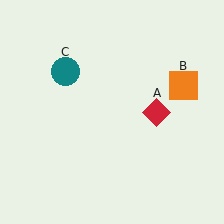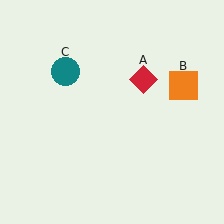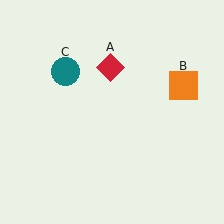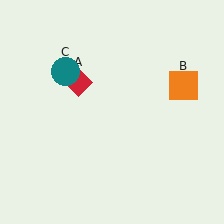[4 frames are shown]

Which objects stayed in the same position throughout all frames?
Orange square (object B) and teal circle (object C) remained stationary.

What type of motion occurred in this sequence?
The red diamond (object A) rotated counterclockwise around the center of the scene.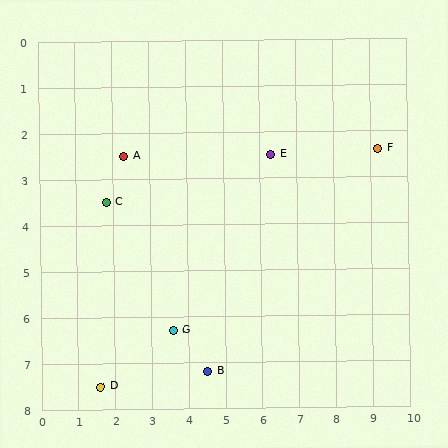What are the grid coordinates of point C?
Point C is at approximately (1.8, 3.5).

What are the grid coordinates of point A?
Point A is at approximately (2.3, 2.5).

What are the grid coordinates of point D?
Point D is at approximately (1.6, 7.5).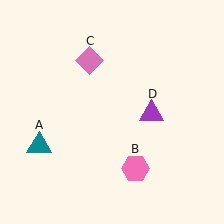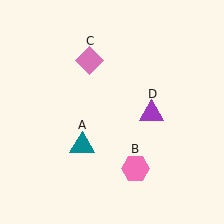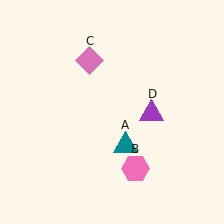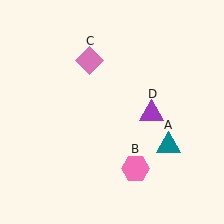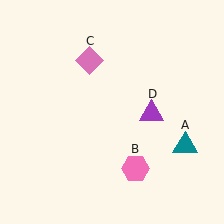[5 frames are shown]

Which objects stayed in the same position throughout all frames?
Pink hexagon (object B) and pink diamond (object C) and purple triangle (object D) remained stationary.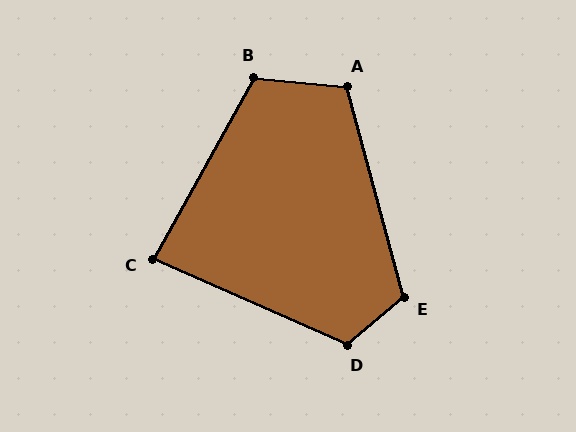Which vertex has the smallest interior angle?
C, at approximately 85 degrees.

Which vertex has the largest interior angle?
D, at approximately 116 degrees.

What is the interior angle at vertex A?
Approximately 111 degrees (obtuse).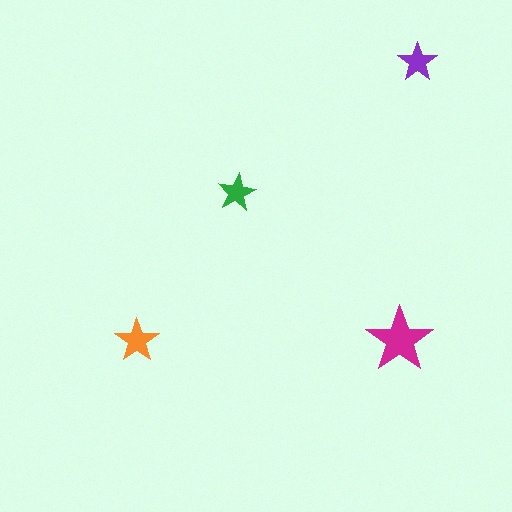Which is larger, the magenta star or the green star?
The magenta one.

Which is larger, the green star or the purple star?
The purple one.